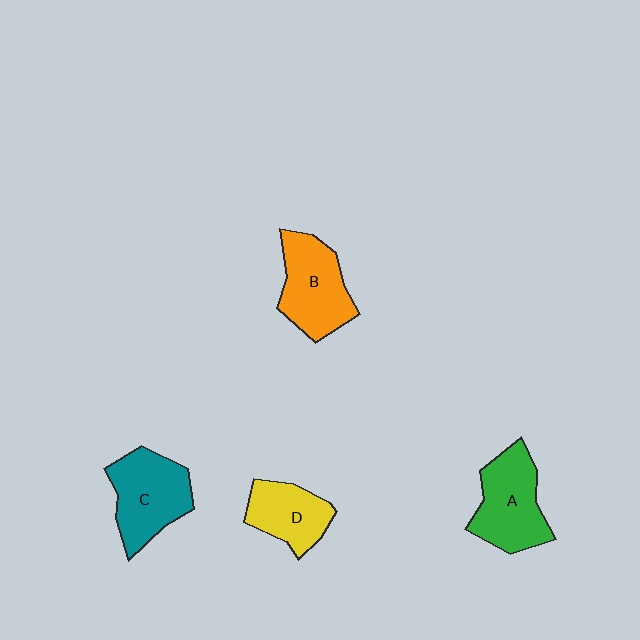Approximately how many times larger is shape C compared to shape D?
Approximately 1.3 times.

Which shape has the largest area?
Shape C (teal).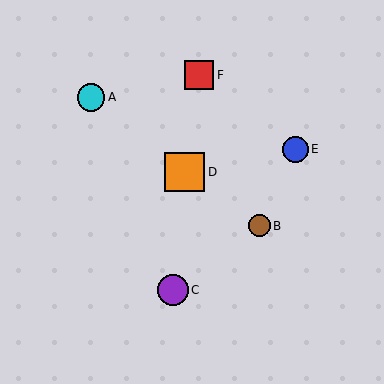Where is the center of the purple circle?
The center of the purple circle is at (173, 290).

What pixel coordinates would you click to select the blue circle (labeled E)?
Click at (296, 149) to select the blue circle E.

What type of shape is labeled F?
Shape F is a red square.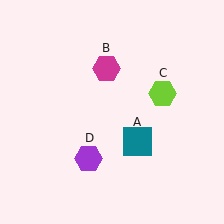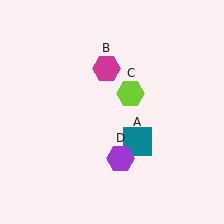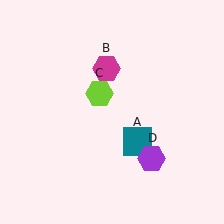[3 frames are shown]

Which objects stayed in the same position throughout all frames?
Teal square (object A) and magenta hexagon (object B) remained stationary.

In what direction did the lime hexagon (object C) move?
The lime hexagon (object C) moved left.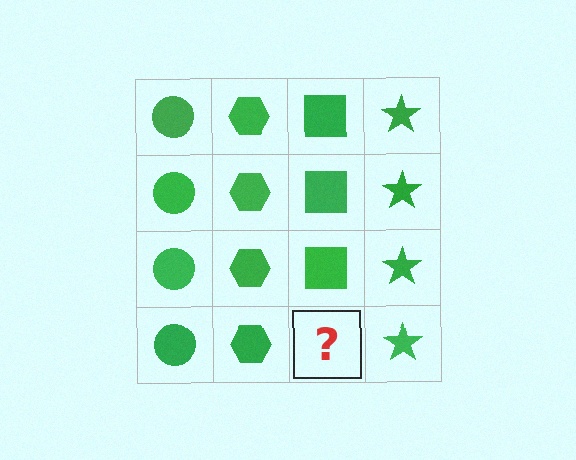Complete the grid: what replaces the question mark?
The question mark should be replaced with a green square.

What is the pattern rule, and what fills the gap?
The rule is that each column has a consistent shape. The gap should be filled with a green square.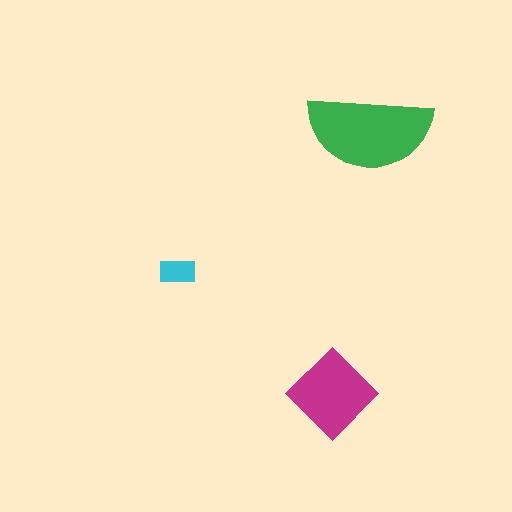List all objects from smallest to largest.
The cyan rectangle, the magenta diamond, the green semicircle.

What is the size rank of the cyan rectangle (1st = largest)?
3rd.